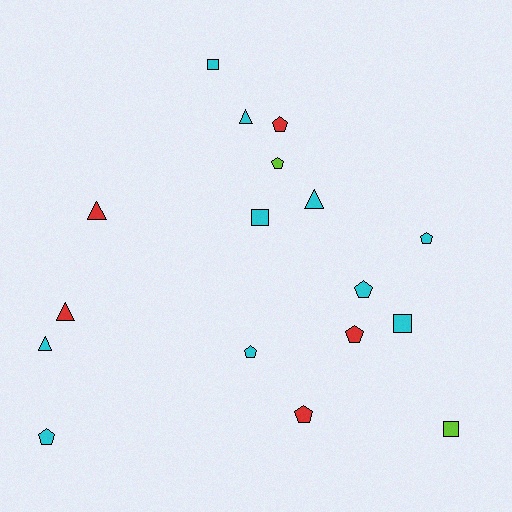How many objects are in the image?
There are 17 objects.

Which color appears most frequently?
Cyan, with 10 objects.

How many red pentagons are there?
There are 3 red pentagons.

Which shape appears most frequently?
Pentagon, with 8 objects.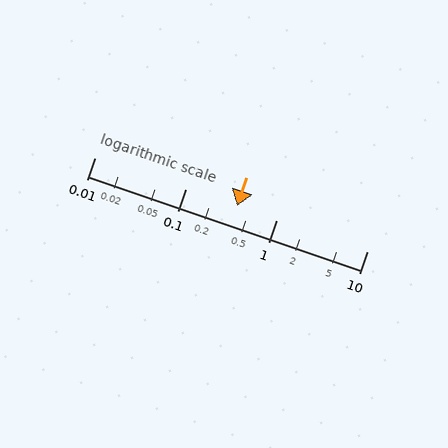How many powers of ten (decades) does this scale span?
The scale spans 3 decades, from 0.01 to 10.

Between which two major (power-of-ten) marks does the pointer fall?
The pointer is between 0.1 and 1.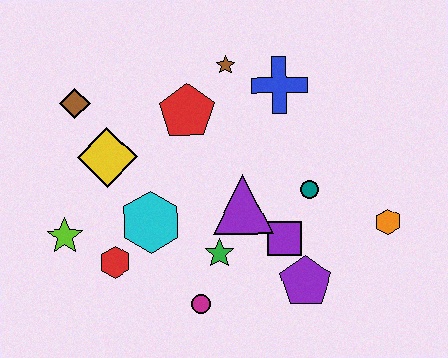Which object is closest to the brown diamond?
The yellow diamond is closest to the brown diamond.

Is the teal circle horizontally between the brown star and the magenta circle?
No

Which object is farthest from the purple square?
The brown diamond is farthest from the purple square.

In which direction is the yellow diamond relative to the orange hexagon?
The yellow diamond is to the left of the orange hexagon.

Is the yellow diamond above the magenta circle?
Yes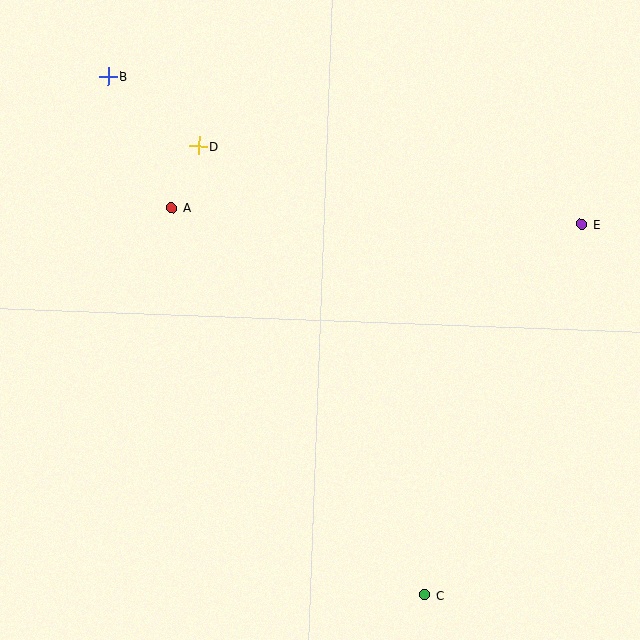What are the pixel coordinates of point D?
Point D is at (198, 146).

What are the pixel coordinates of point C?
Point C is at (425, 595).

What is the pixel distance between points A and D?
The distance between A and D is 67 pixels.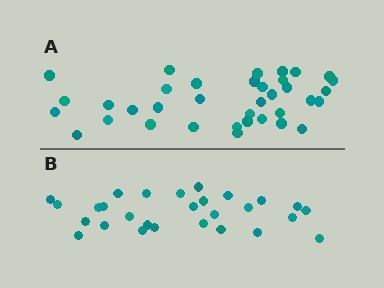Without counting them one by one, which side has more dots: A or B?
Region A (the top region) has more dots.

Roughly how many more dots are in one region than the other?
Region A has roughly 8 or so more dots than region B.